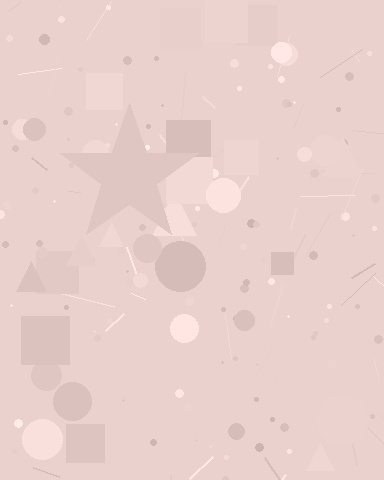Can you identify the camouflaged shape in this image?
The camouflaged shape is a star.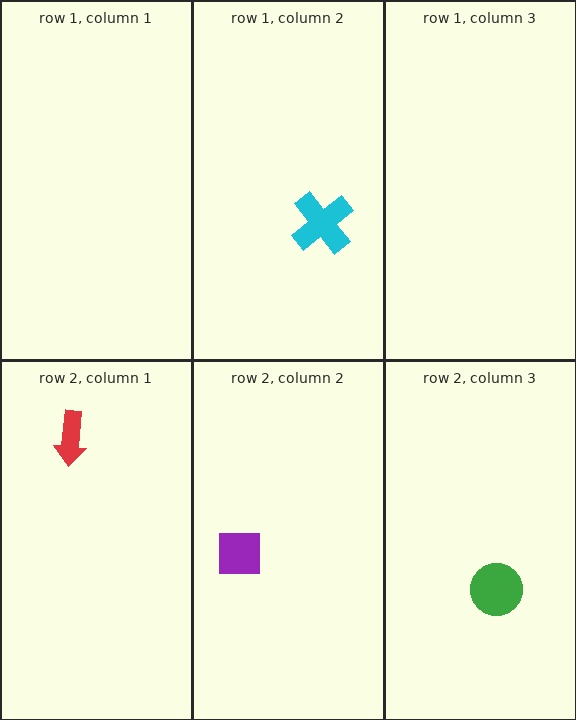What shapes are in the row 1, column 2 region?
The cyan cross.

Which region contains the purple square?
The row 2, column 2 region.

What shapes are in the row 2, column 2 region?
The purple square.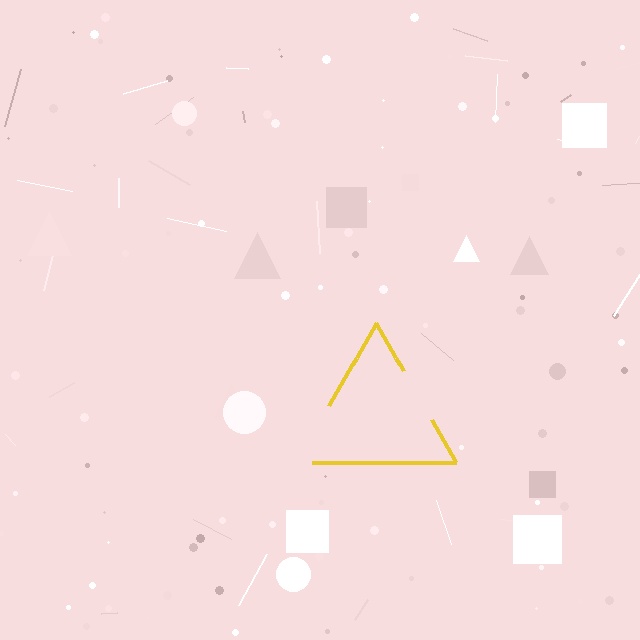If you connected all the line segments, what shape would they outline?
They would outline a triangle.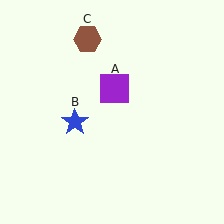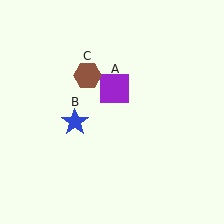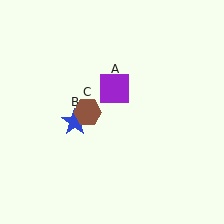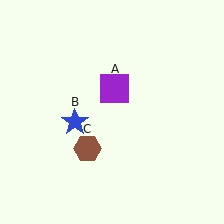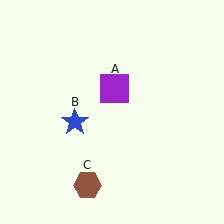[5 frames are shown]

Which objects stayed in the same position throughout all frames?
Purple square (object A) and blue star (object B) remained stationary.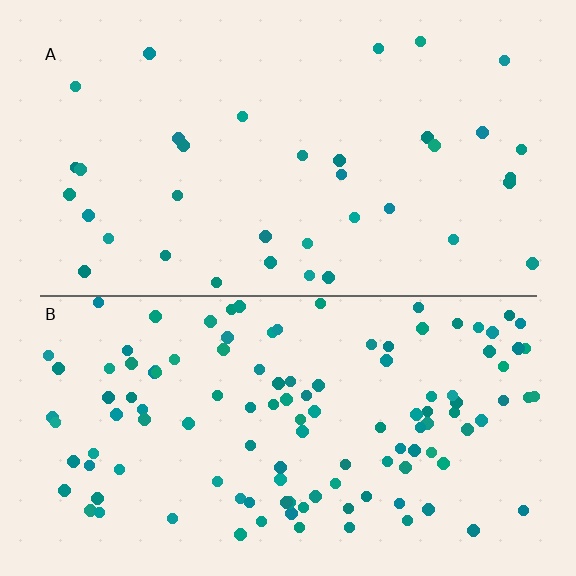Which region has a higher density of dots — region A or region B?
B (the bottom).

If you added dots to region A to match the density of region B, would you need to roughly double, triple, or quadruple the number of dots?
Approximately triple.